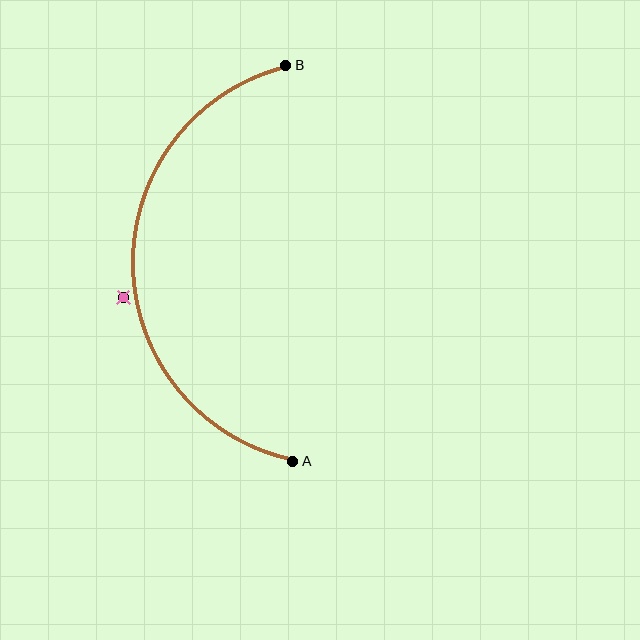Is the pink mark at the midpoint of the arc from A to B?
No — the pink mark does not lie on the arc at all. It sits slightly outside the curve.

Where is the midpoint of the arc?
The arc midpoint is the point on the curve farthest from the straight line joining A and B. It sits to the left of that line.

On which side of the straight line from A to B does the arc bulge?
The arc bulges to the left of the straight line connecting A and B.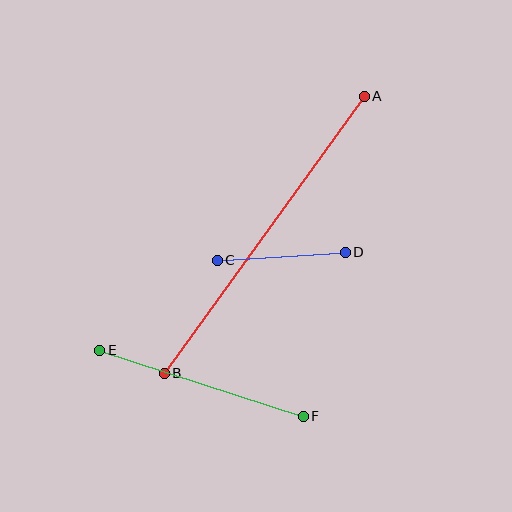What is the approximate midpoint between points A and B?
The midpoint is at approximately (264, 235) pixels.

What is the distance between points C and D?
The distance is approximately 129 pixels.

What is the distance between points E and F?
The distance is approximately 214 pixels.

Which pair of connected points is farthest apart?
Points A and B are farthest apart.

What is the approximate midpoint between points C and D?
The midpoint is at approximately (281, 256) pixels.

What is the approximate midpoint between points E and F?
The midpoint is at approximately (202, 383) pixels.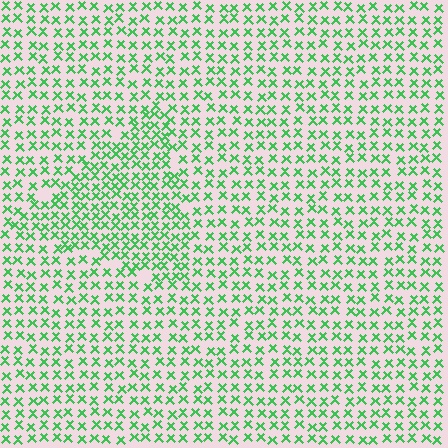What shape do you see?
I see a triangle.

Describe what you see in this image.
The image contains small green elements arranged at two different densities. A triangle-shaped region is visible where the elements are more densely packed than the surrounding area.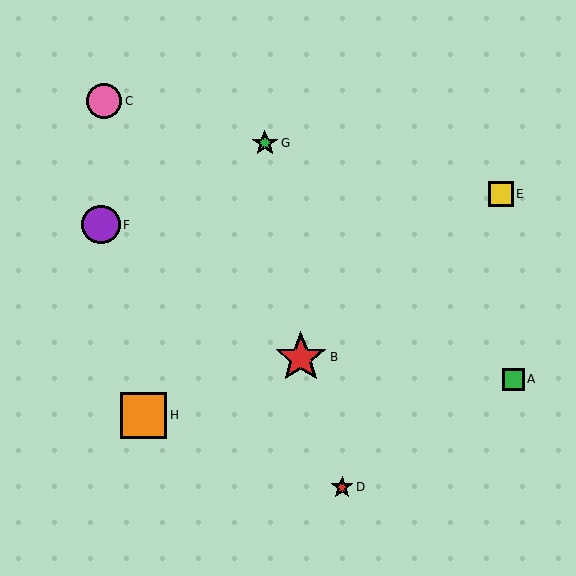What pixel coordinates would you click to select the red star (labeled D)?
Click at (342, 487) to select the red star D.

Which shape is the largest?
The red star (labeled B) is the largest.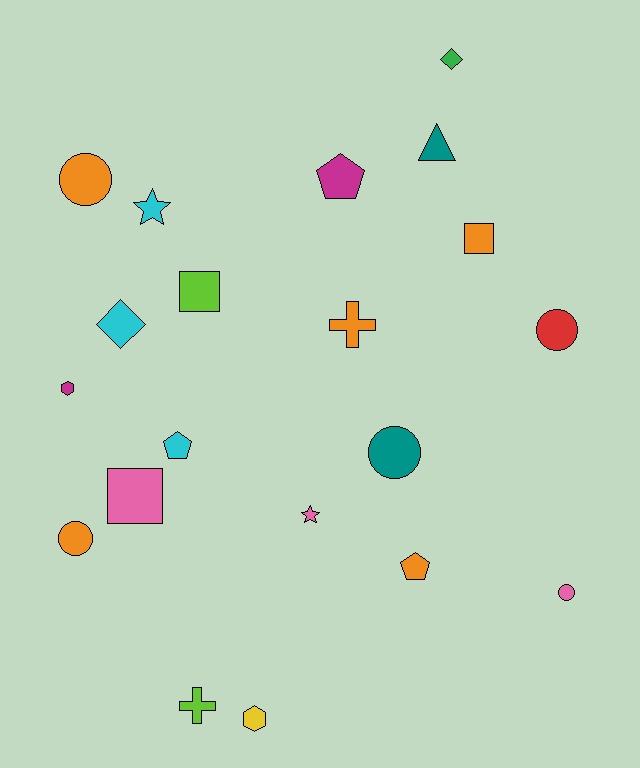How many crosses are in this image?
There are 2 crosses.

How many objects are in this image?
There are 20 objects.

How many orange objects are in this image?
There are 5 orange objects.